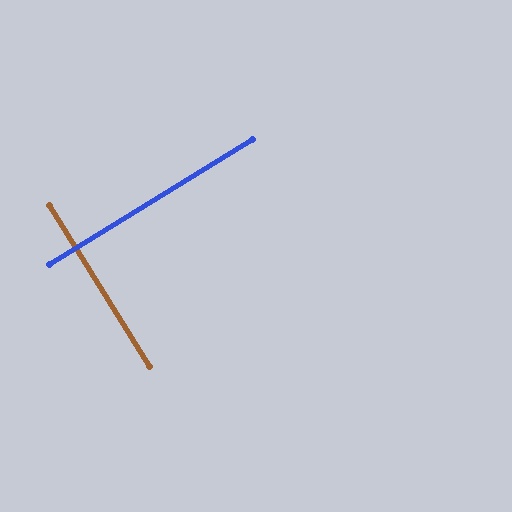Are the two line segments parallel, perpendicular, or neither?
Perpendicular — they meet at approximately 90°.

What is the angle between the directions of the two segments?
Approximately 90 degrees.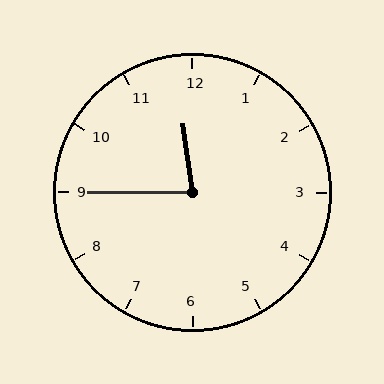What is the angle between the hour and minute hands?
Approximately 82 degrees.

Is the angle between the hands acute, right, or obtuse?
It is acute.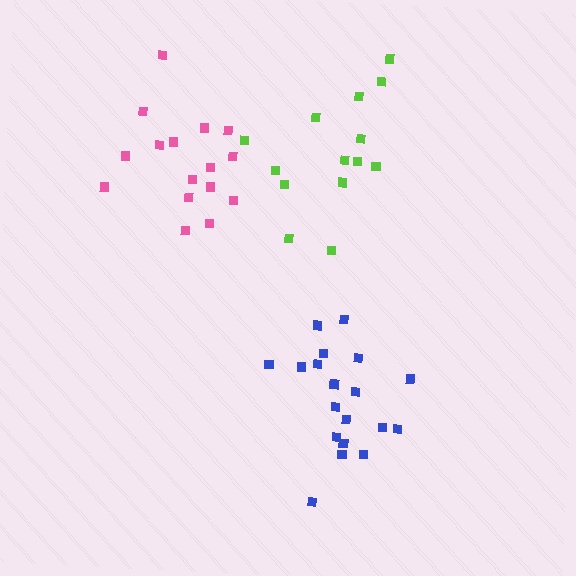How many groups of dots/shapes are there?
There are 3 groups.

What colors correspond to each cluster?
The clusters are colored: pink, lime, blue.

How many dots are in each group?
Group 1: 16 dots, Group 2: 14 dots, Group 3: 19 dots (49 total).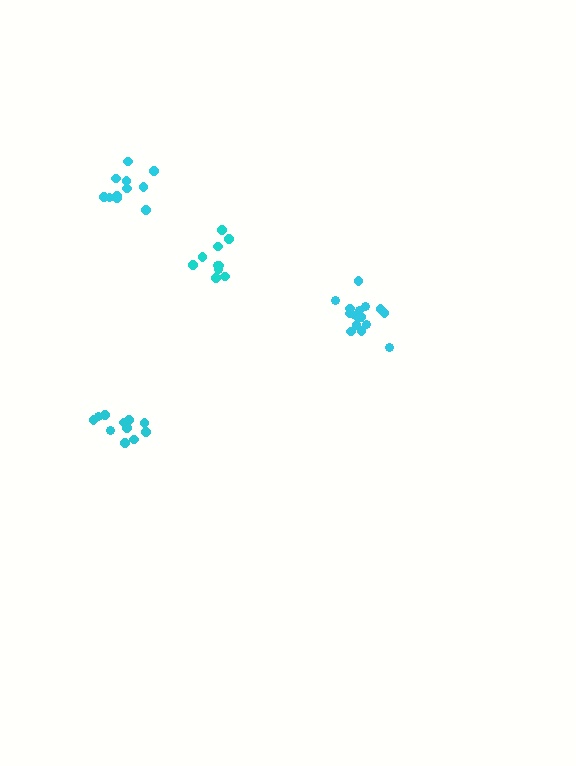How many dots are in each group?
Group 1: 11 dots, Group 2: 11 dots, Group 3: 16 dots, Group 4: 11 dots (49 total).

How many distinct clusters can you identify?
There are 4 distinct clusters.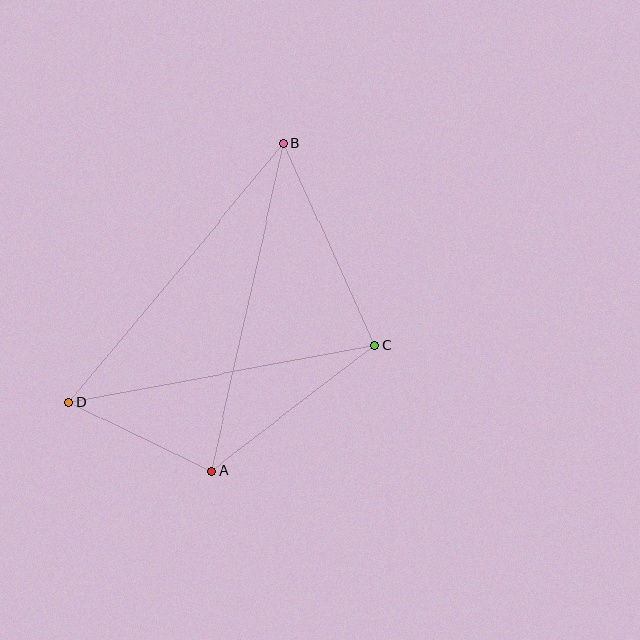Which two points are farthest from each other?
Points B and D are farthest from each other.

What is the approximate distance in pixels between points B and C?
The distance between B and C is approximately 221 pixels.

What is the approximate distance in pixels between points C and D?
The distance between C and D is approximately 311 pixels.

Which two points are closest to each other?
Points A and D are closest to each other.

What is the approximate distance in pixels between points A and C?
The distance between A and C is approximately 206 pixels.